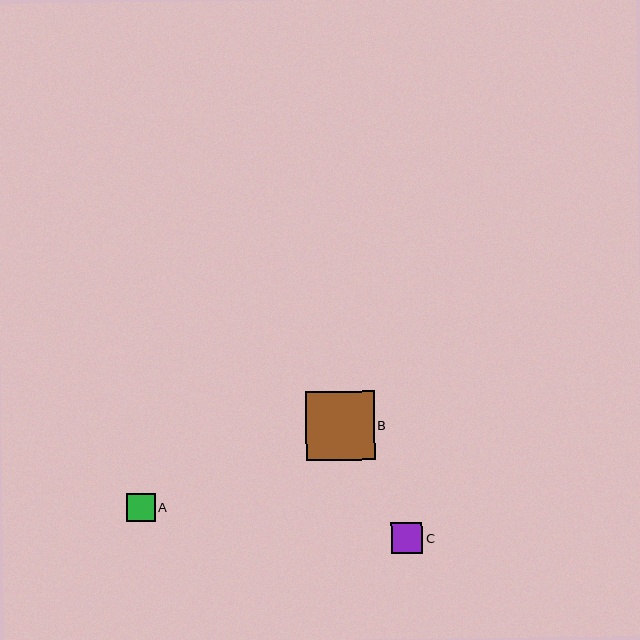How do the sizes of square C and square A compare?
Square C and square A are approximately the same size.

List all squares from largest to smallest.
From largest to smallest: B, C, A.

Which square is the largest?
Square B is the largest with a size of approximately 69 pixels.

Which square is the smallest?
Square A is the smallest with a size of approximately 29 pixels.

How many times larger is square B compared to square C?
Square B is approximately 2.2 times the size of square C.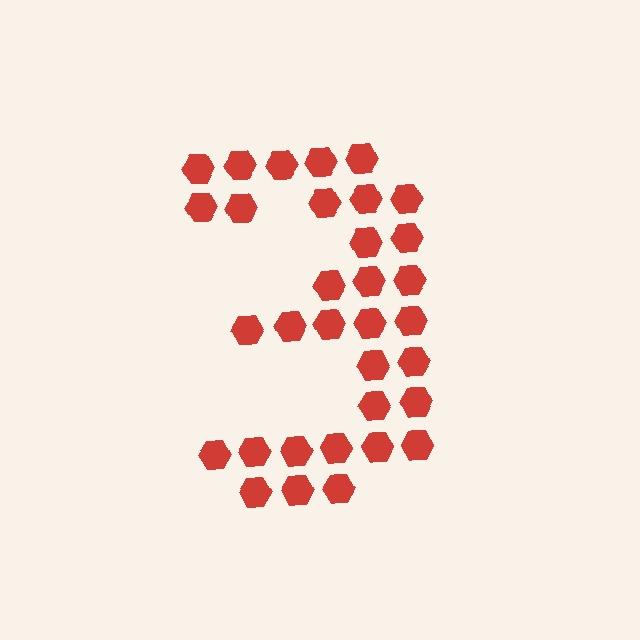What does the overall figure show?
The overall figure shows the digit 3.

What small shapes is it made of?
It is made of small hexagons.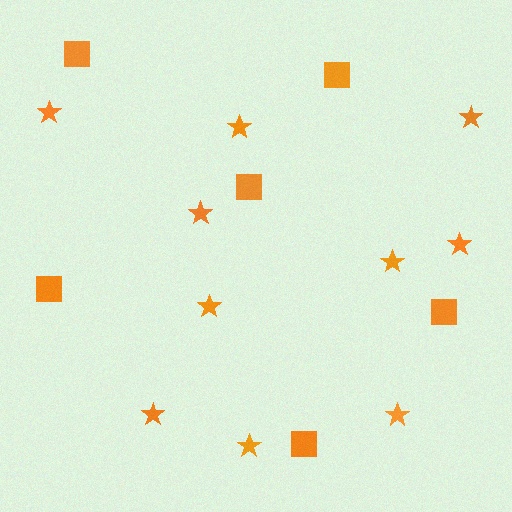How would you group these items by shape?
There are 2 groups: one group of stars (10) and one group of squares (6).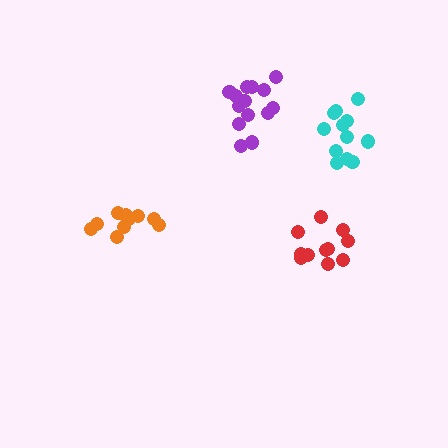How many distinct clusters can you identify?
There are 4 distinct clusters.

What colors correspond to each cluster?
The clusters are colored: purple, red, orange, cyan.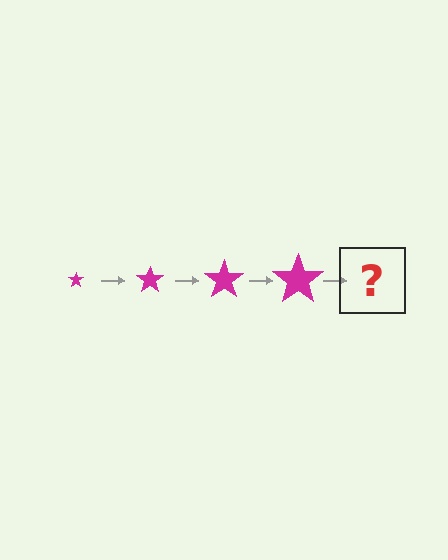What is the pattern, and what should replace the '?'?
The pattern is that the star gets progressively larger each step. The '?' should be a magenta star, larger than the previous one.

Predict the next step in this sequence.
The next step is a magenta star, larger than the previous one.